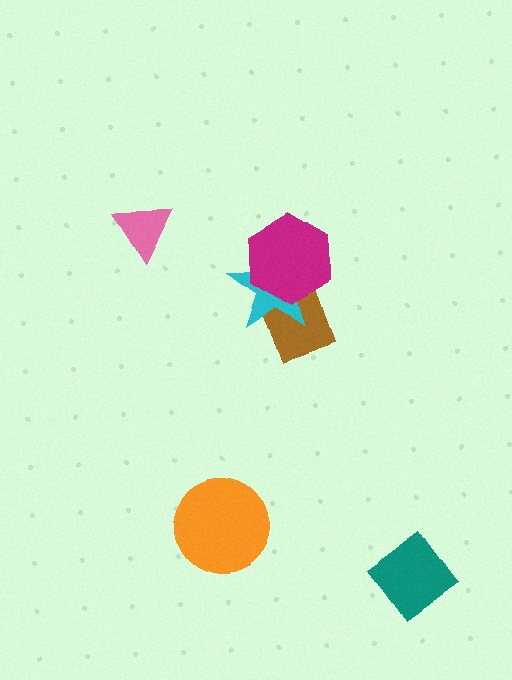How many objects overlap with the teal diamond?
0 objects overlap with the teal diamond.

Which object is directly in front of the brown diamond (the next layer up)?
The cyan star is directly in front of the brown diamond.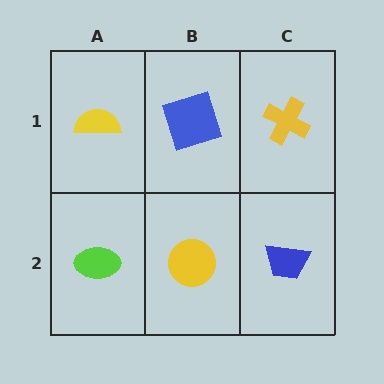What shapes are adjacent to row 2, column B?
A blue square (row 1, column B), a lime ellipse (row 2, column A), a blue trapezoid (row 2, column C).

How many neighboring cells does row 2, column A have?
2.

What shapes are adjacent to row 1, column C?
A blue trapezoid (row 2, column C), a blue square (row 1, column B).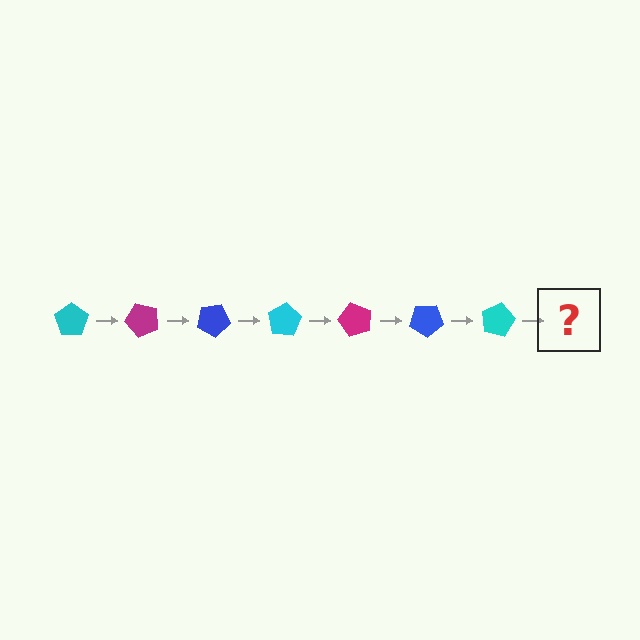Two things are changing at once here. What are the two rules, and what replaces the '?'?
The two rules are that it rotates 50 degrees each step and the color cycles through cyan, magenta, and blue. The '?' should be a magenta pentagon, rotated 350 degrees from the start.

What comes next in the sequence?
The next element should be a magenta pentagon, rotated 350 degrees from the start.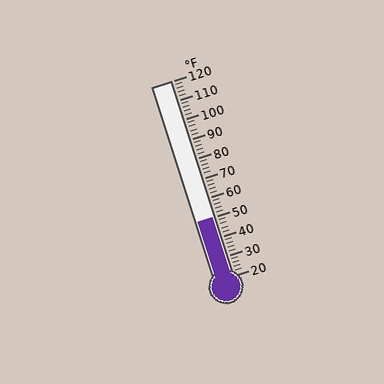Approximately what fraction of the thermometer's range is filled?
The thermometer is filled to approximately 30% of its range.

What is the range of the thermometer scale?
The thermometer scale ranges from 20°F to 120°F.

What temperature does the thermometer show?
The thermometer shows approximately 50°F.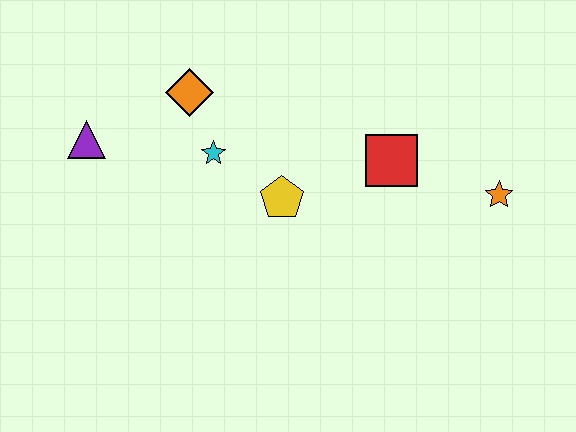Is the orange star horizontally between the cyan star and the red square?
No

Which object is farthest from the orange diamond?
The orange star is farthest from the orange diamond.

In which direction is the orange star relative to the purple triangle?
The orange star is to the right of the purple triangle.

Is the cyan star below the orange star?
No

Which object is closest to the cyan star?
The orange diamond is closest to the cyan star.